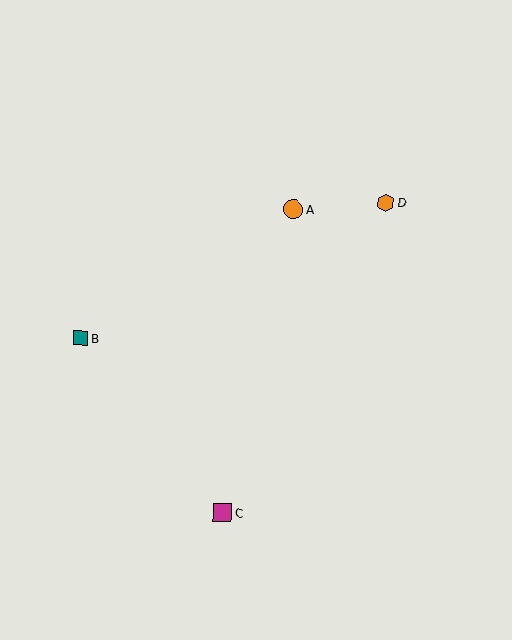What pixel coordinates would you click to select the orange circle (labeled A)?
Click at (293, 209) to select the orange circle A.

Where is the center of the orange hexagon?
The center of the orange hexagon is at (386, 203).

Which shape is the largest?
The orange circle (labeled A) is the largest.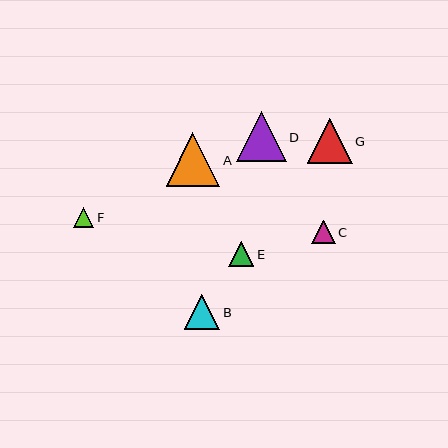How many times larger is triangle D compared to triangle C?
Triangle D is approximately 2.1 times the size of triangle C.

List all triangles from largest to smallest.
From largest to smallest: A, D, G, B, E, C, F.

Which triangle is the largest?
Triangle A is the largest with a size of approximately 54 pixels.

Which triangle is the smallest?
Triangle F is the smallest with a size of approximately 20 pixels.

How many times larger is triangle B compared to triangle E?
Triangle B is approximately 1.4 times the size of triangle E.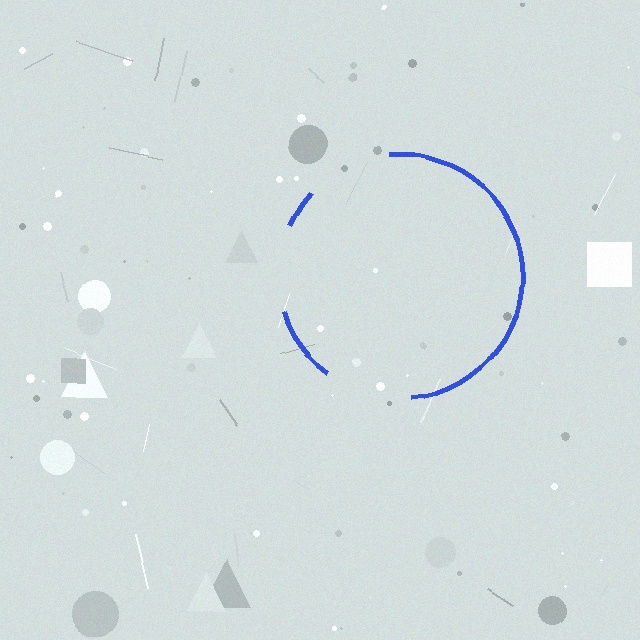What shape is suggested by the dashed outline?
The dashed outline suggests a circle.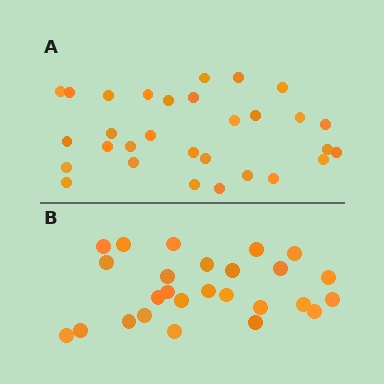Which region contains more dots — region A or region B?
Region A (the top region) has more dots.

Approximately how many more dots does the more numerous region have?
Region A has about 4 more dots than region B.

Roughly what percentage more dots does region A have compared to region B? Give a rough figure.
About 15% more.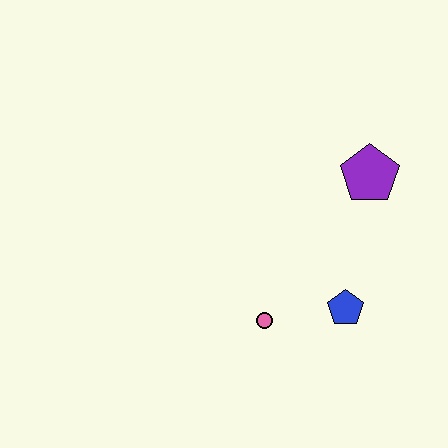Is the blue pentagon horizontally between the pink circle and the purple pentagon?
Yes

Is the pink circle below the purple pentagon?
Yes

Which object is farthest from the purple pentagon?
The pink circle is farthest from the purple pentagon.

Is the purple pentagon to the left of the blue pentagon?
No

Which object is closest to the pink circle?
The blue pentagon is closest to the pink circle.